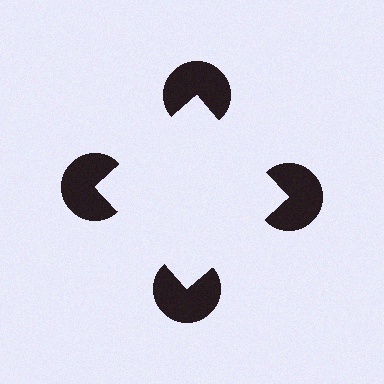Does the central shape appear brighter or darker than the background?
It typically appears slightly brighter than the background, even though no actual brightness change is drawn.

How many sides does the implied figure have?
4 sides.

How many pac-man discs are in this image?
There are 4 — one at each vertex of the illusory square.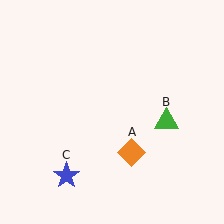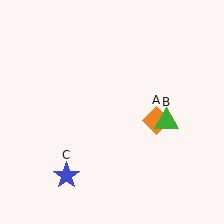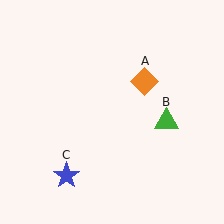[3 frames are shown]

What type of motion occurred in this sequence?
The orange diamond (object A) rotated counterclockwise around the center of the scene.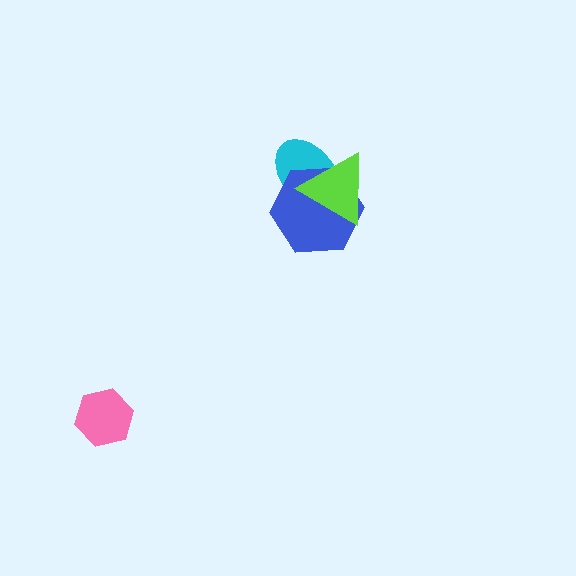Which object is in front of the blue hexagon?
The lime triangle is in front of the blue hexagon.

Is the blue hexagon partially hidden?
Yes, it is partially covered by another shape.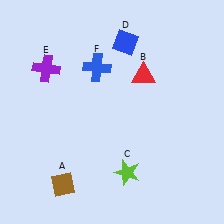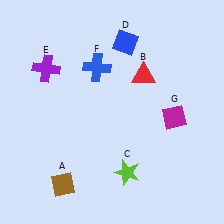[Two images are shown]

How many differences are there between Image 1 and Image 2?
There is 1 difference between the two images.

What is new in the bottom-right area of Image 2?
A magenta diamond (G) was added in the bottom-right area of Image 2.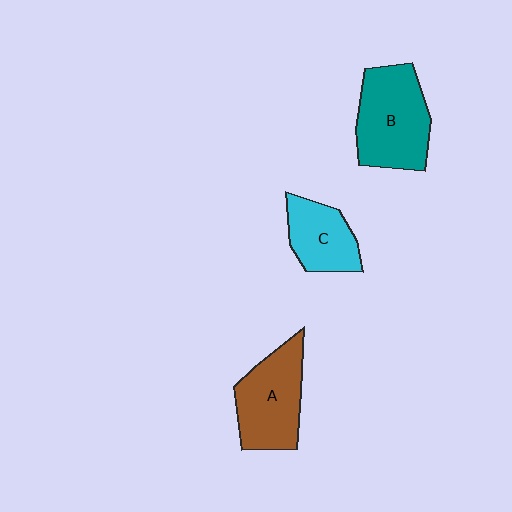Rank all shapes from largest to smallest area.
From largest to smallest: B (teal), A (brown), C (cyan).